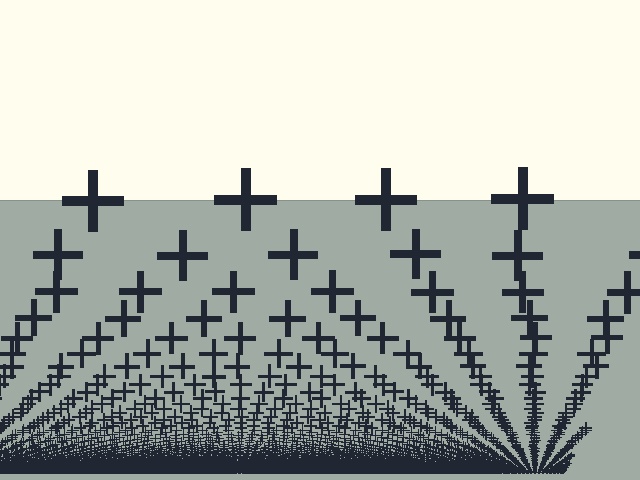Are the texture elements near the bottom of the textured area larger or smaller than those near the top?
Smaller. The gradient is inverted — elements near the bottom are smaller and denser.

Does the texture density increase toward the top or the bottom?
Density increases toward the bottom.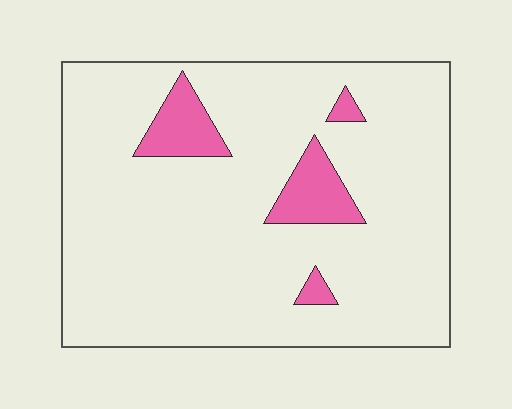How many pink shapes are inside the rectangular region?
4.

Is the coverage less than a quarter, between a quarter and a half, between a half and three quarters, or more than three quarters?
Less than a quarter.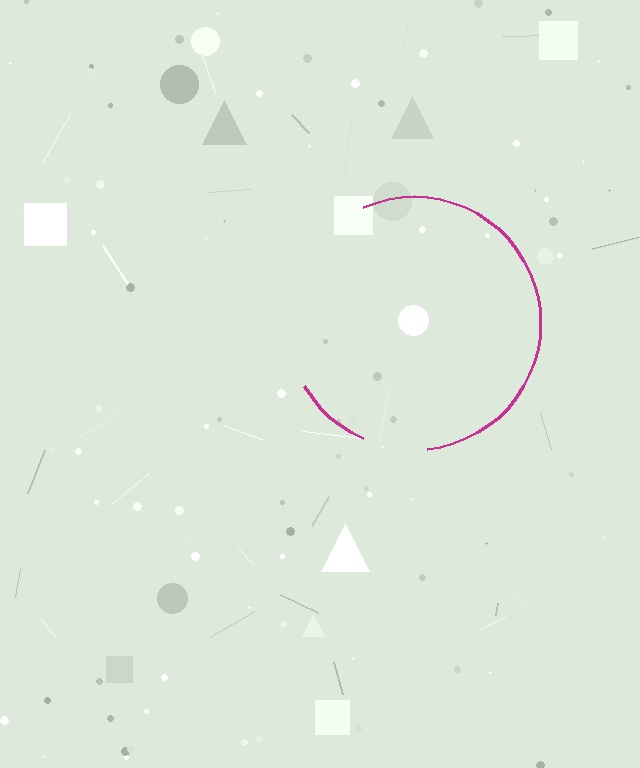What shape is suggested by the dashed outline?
The dashed outline suggests a circle.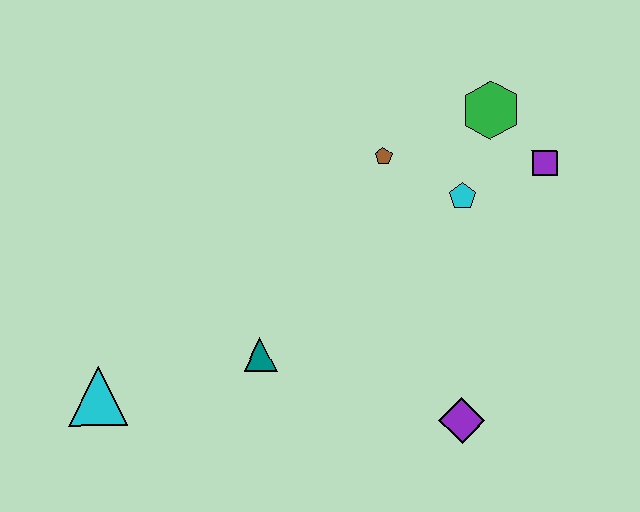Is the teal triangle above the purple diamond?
Yes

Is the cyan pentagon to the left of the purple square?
Yes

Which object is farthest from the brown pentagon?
The cyan triangle is farthest from the brown pentagon.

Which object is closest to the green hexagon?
The purple square is closest to the green hexagon.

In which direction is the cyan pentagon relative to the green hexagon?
The cyan pentagon is below the green hexagon.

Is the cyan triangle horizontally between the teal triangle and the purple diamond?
No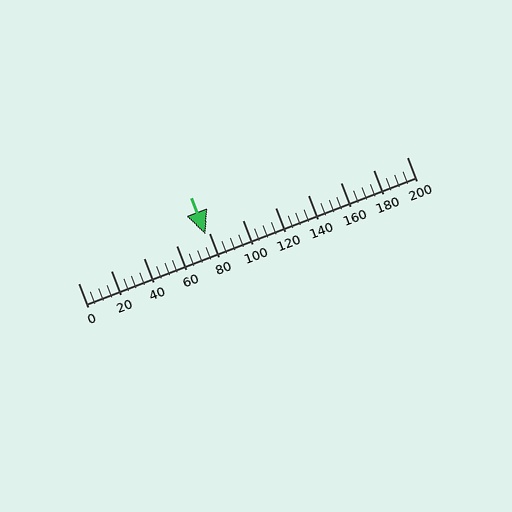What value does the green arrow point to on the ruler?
The green arrow points to approximately 78.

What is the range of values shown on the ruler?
The ruler shows values from 0 to 200.